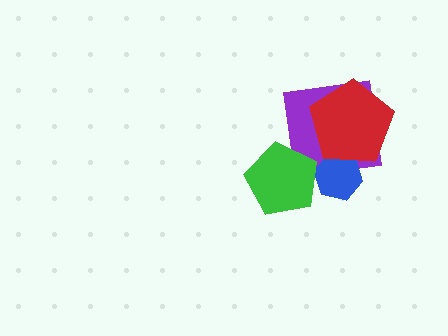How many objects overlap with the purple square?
3 objects overlap with the purple square.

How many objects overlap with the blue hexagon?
3 objects overlap with the blue hexagon.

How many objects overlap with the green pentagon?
2 objects overlap with the green pentagon.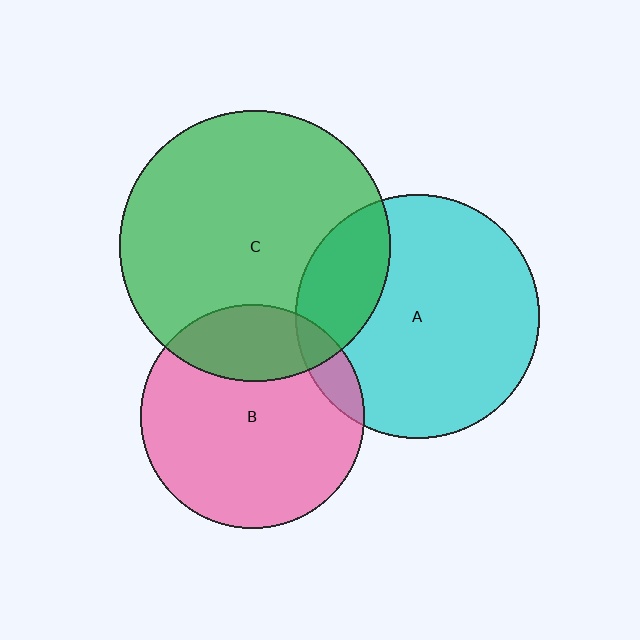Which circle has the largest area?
Circle C (green).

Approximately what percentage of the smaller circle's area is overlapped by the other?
Approximately 25%.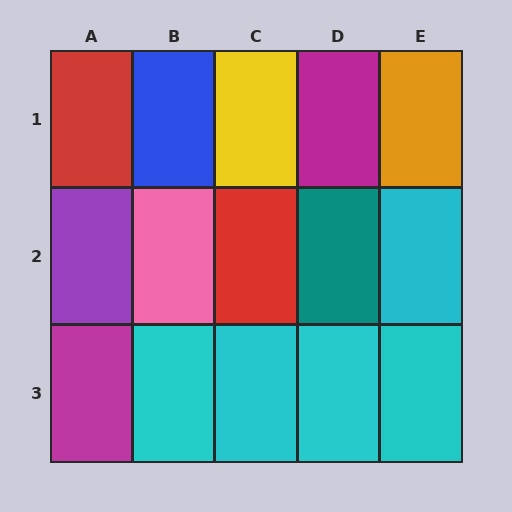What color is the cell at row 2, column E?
Cyan.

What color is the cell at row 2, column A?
Purple.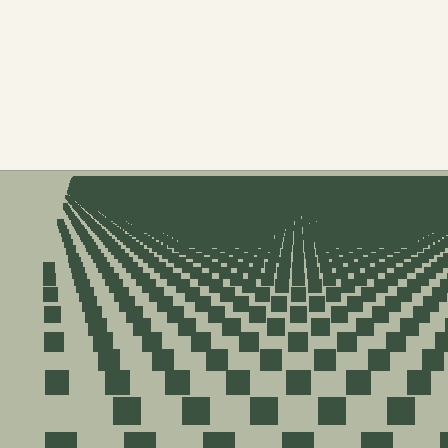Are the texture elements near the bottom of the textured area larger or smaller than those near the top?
Larger. Near the bottom, elements are closer to the viewer and appear at a bigger on-screen size.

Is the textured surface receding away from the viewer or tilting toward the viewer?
The surface is receding away from the viewer. Texture elements get smaller and denser toward the top.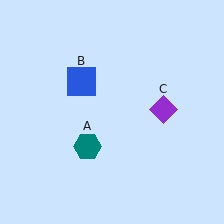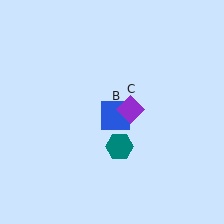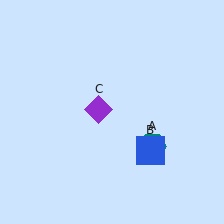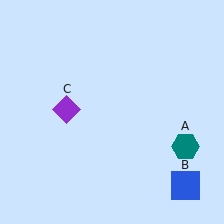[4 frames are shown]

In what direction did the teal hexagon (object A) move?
The teal hexagon (object A) moved right.